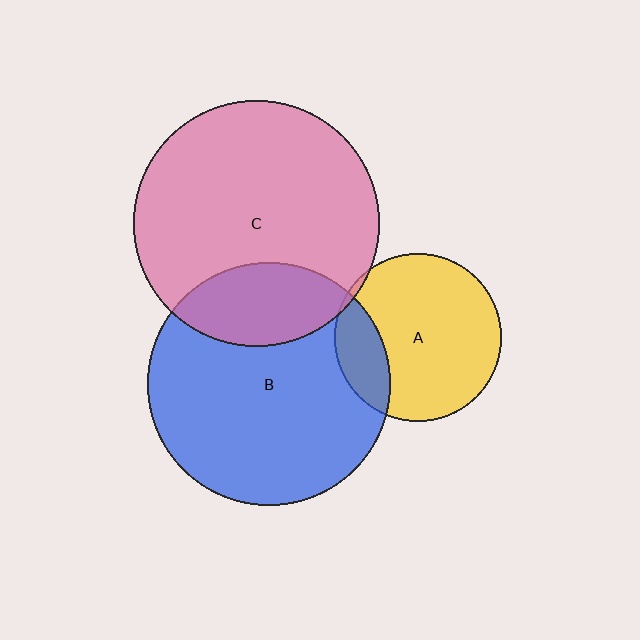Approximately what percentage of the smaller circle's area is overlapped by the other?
Approximately 5%.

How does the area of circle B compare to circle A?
Approximately 2.1 times.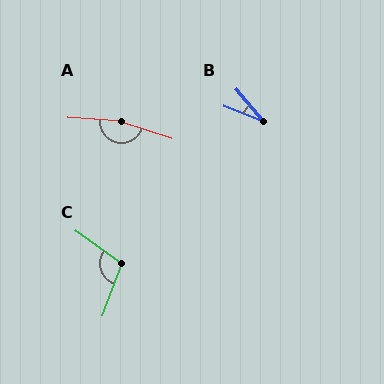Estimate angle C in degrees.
Approximately 105 degrees.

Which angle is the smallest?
B, at approximately 29 degrees.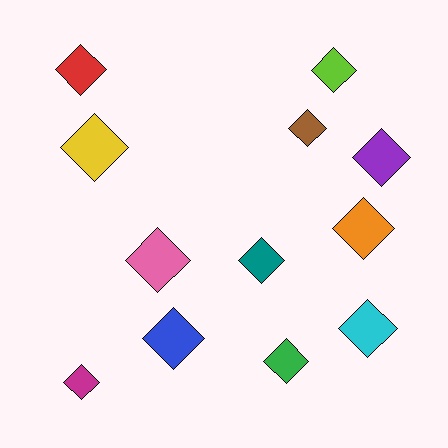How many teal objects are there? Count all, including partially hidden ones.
There is 1 teal object.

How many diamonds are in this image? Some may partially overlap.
There are 12 diamonds.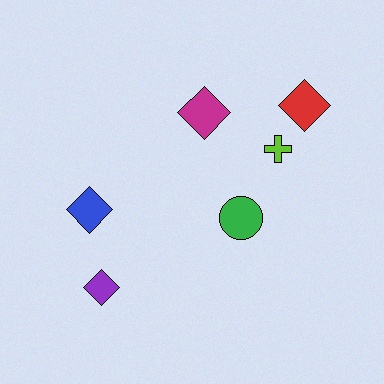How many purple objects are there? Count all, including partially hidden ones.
There is 1 purple object.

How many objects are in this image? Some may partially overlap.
There are 6 objects.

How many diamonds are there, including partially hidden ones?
There are 4 diamonds.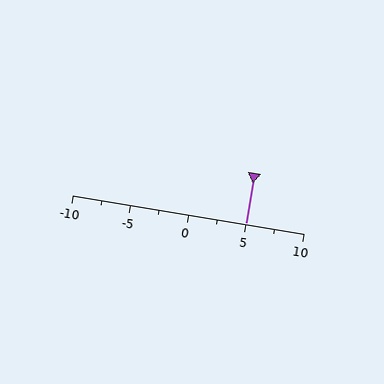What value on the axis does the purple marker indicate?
The marker indicates approximately 5.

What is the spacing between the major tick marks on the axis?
The major ticks are spaced 5 apart.